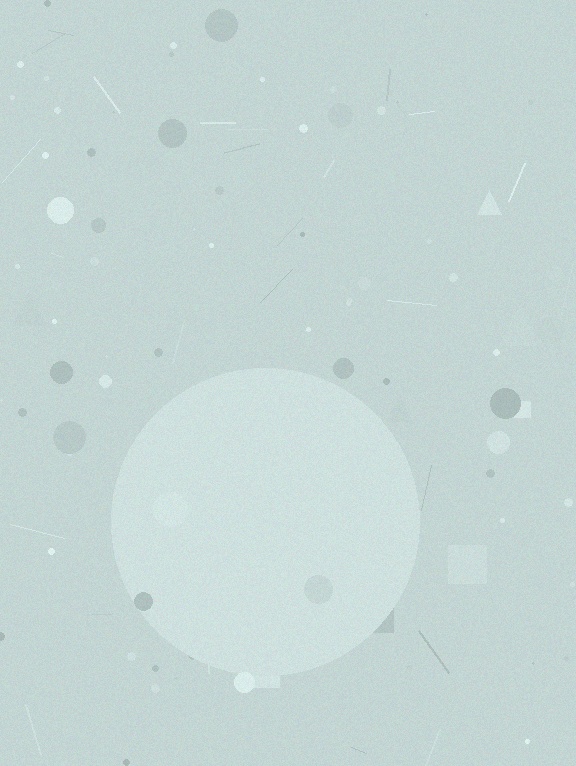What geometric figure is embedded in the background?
A circle is embedded in the background.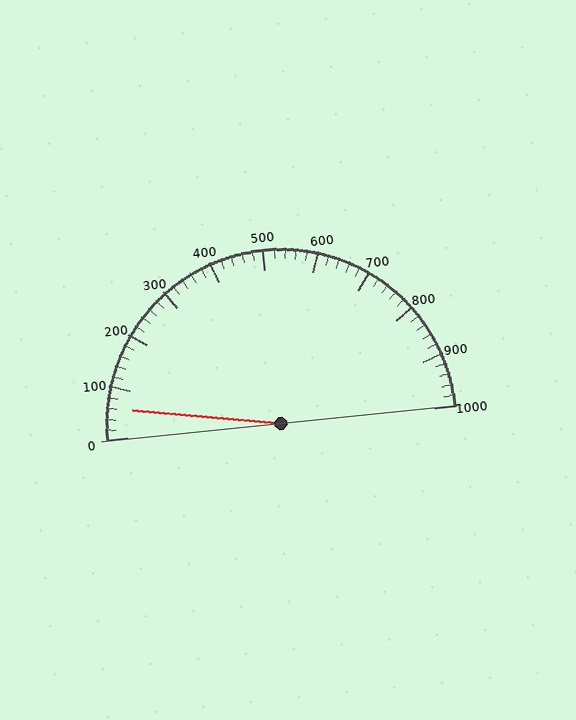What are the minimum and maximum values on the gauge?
The gauge ranges from 0 to 1000.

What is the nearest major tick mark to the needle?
The nearest major tick mark is 100.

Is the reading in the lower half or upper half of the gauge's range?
The reading is in the lower half of the range (0 to 1000).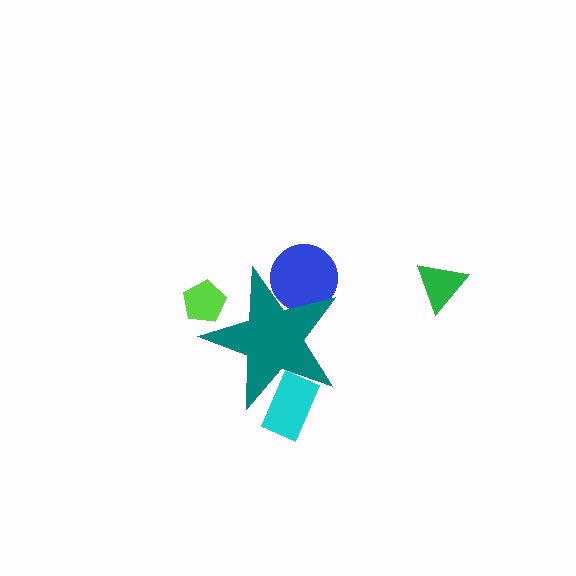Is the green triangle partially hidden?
No, the green triangle is fully visible.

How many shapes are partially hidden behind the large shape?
3 shapes are partially hidden.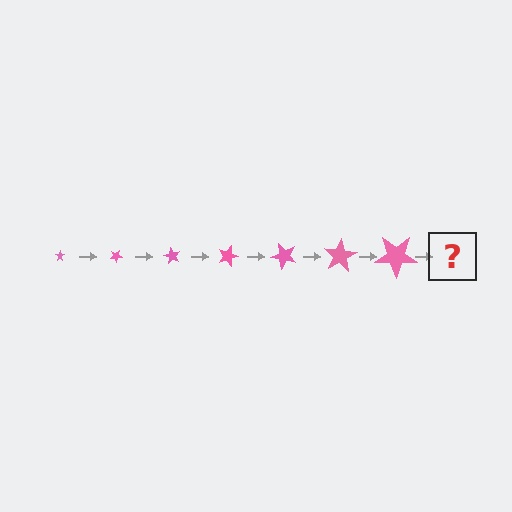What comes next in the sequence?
The next element should be a star, larger than the previous one and rotated 210 degrees from the start.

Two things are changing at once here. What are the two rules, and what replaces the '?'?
The two rules are that the star grows larger each step and it rotates 30 degrees each step. The '?' should be a star, larger than the previous one and rotated 210 degrees from the start.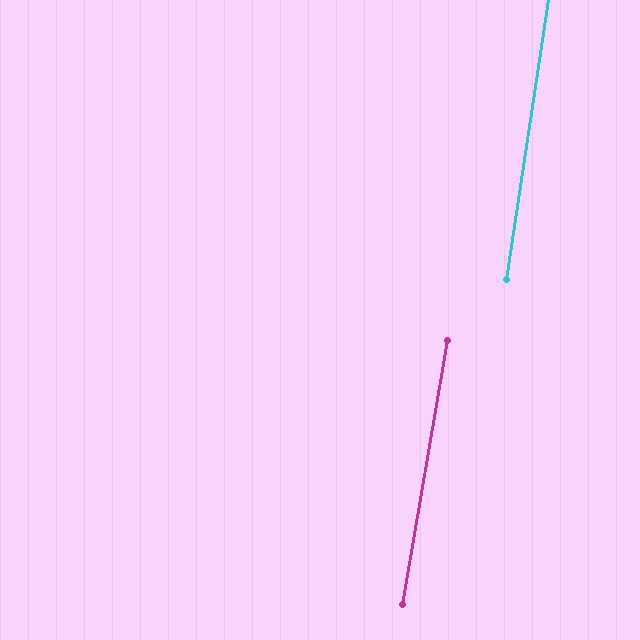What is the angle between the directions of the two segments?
Approximately 1 degree.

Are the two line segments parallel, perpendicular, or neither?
Parallel — their directions differ by only 1.3°.